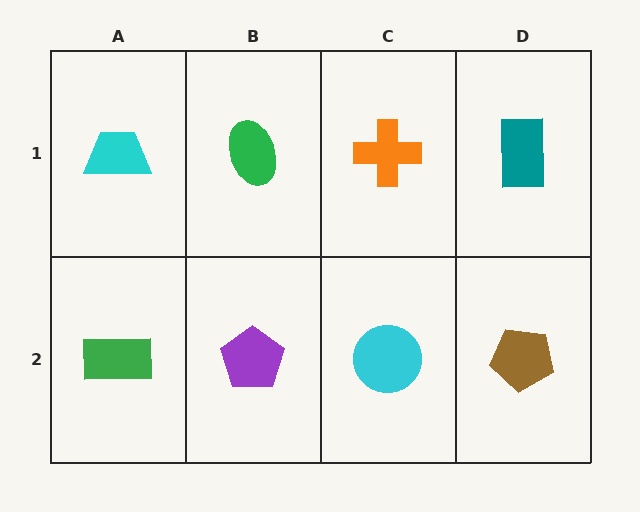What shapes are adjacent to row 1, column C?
A cyan circle (row 2, column C), a green ellipse (row 1, column B), a teal rectangle (row 1, column D).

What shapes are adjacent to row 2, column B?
A green ellipse (row 1, column B), a green rectangle (row 2, column A), a cyan circle (row 2, column C).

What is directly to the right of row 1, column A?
A green ellipse.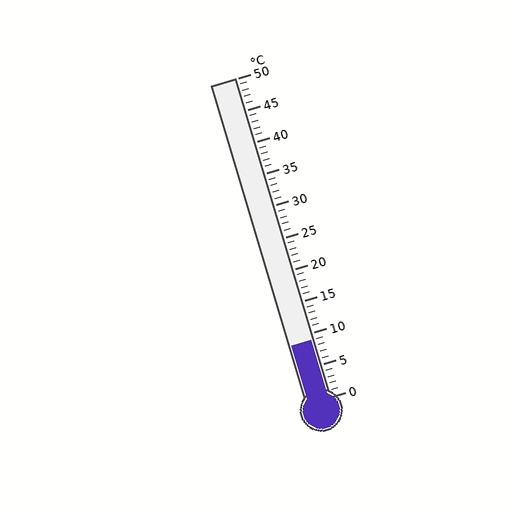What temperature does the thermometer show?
The thermometer shows approximately 9°C.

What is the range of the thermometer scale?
The thermometer scale ranges from 0°C to 50°C.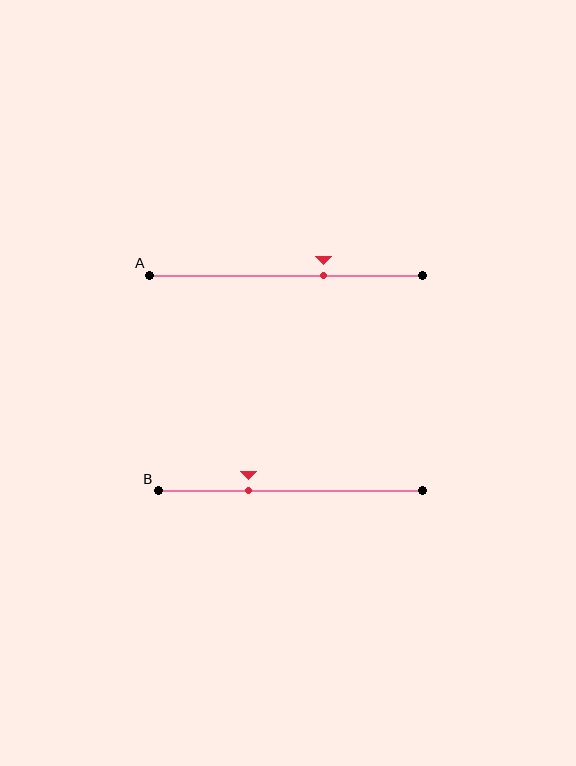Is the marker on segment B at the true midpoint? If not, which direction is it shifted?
No, the marker on segment B is shifted to the left by about 16% of the segment length.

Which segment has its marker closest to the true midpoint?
Segment A has its marker closest to the true midpoint.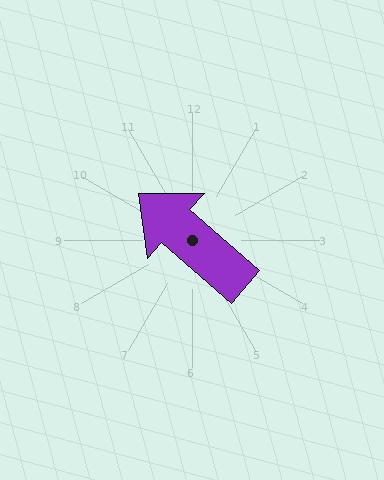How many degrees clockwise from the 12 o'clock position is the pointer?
Approximately 311 degrees.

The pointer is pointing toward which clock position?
Roughly 10 o'clock.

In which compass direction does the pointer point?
Northwest.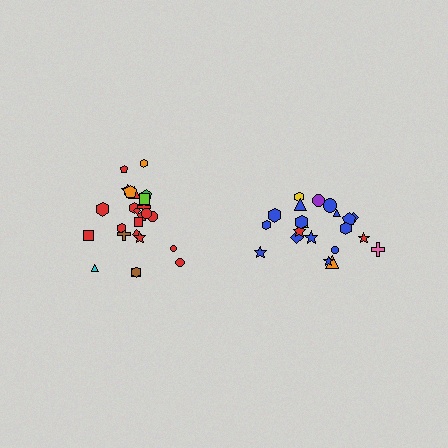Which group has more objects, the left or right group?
The left group.